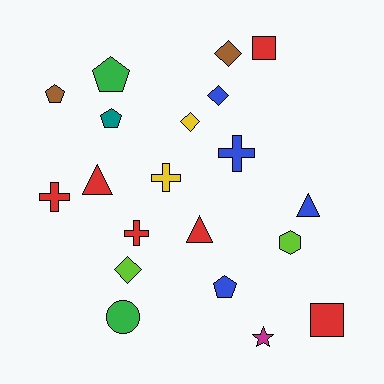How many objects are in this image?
There are 20 objects.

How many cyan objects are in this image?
There are no cyan objects.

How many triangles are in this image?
There are 3 triangles.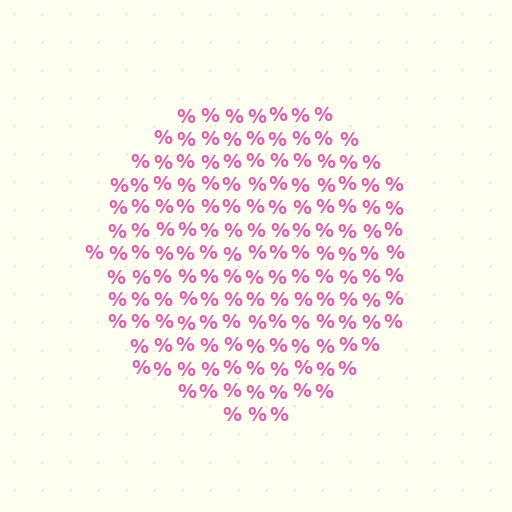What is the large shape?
The large shape is a circle.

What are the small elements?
The small elements are percent signs.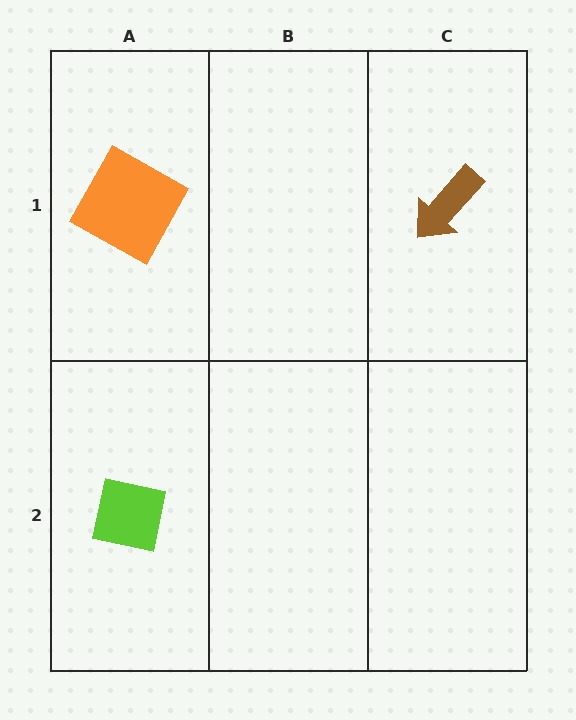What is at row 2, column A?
A lime square.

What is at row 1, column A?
An orange square.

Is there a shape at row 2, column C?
No, that cell is empty.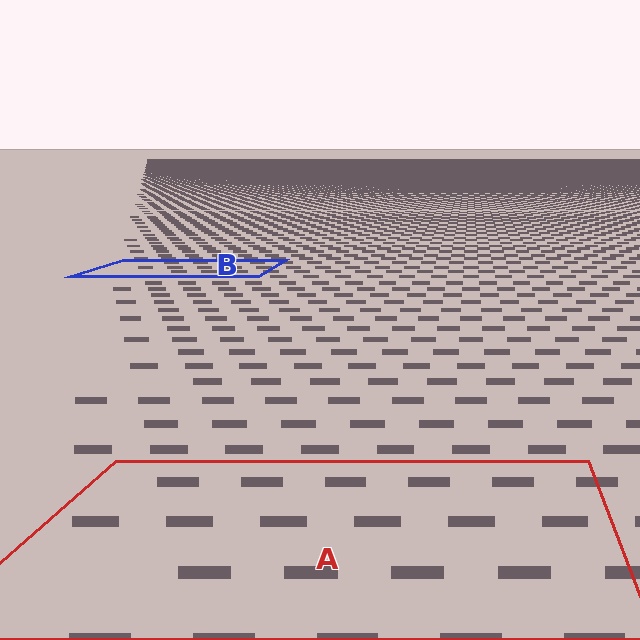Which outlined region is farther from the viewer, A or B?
Region B is farther from the viewer — the texture elements inside it appear smaller and more densely packed.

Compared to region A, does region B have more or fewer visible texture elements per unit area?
Region B has more texture elements per unit area — they are packed more densely because it is farther away.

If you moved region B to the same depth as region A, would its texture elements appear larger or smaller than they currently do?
They would appear larger. At a closer depth, the same texture elements are projected at a bigger on-screen size.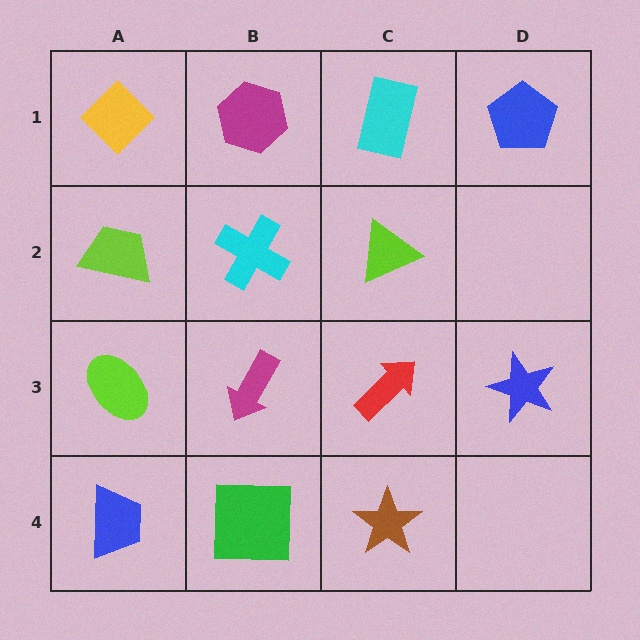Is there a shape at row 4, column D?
No, that cell is empty.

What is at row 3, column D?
A blue star.